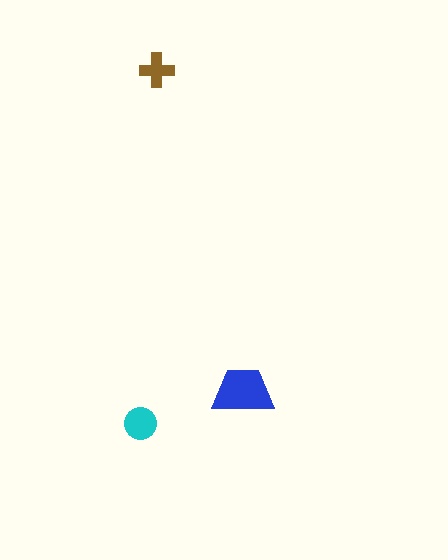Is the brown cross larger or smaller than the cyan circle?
Smaller.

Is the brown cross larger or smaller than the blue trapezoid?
Smaller.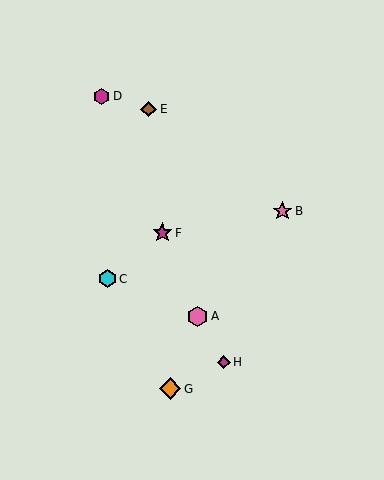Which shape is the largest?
The orange diamond (labeled G) is the largest.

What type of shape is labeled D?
Shape D is a magenta hexagon.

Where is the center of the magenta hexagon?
The center of the magenta hexagon is at (102, 96).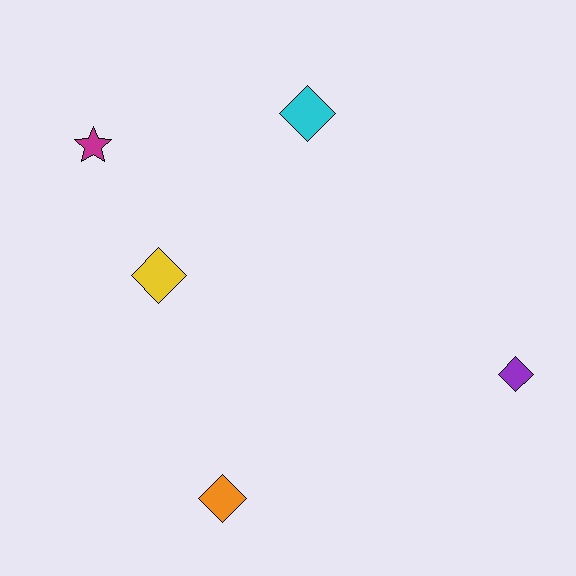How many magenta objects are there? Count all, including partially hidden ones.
There is 1 magenta object.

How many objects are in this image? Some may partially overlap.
There are 5 objects.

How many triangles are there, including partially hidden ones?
There are no triangles.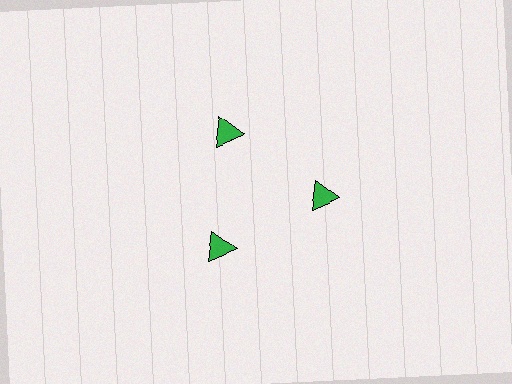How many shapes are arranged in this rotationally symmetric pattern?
There are 3 shapes, arranged in 3 groups of 1.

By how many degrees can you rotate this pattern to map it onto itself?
The pattern maps onto itself every 120 degrees of rotation.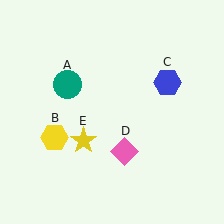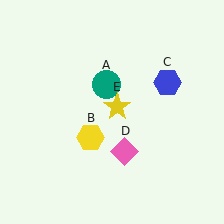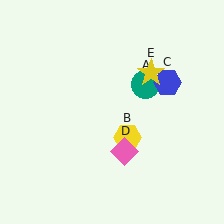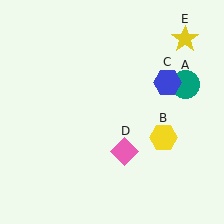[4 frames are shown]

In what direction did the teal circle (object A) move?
The teal circle (object A) moved right.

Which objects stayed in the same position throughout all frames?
Blue hexagon (object C) and pink diamond (object D) remained stationary.